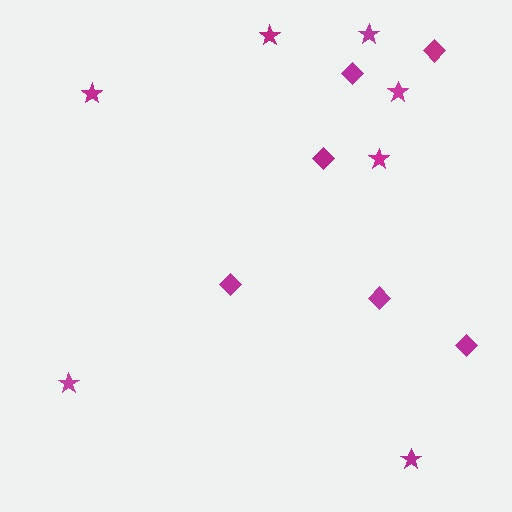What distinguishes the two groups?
There are 2 groups: one group of diamonds (6) and one group of stars (7).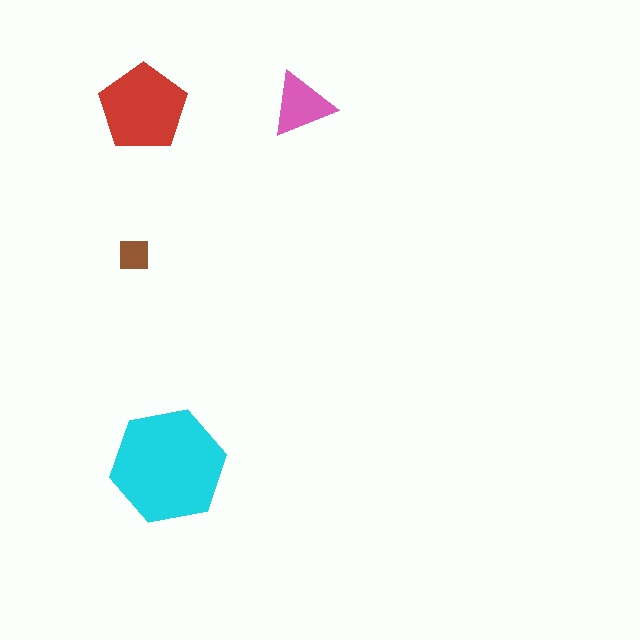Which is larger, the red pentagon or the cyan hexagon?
The cyan hexagon.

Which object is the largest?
The cyan hexagon.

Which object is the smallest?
The brown square.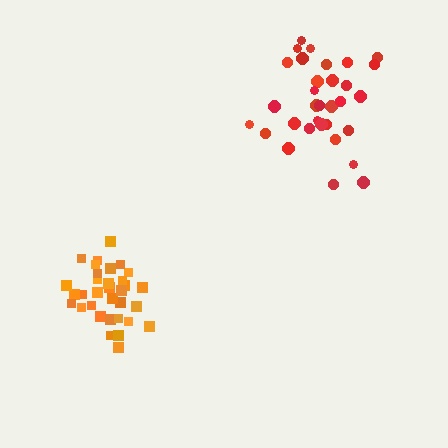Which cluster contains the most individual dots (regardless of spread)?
Orange (34).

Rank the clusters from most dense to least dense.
orange, red.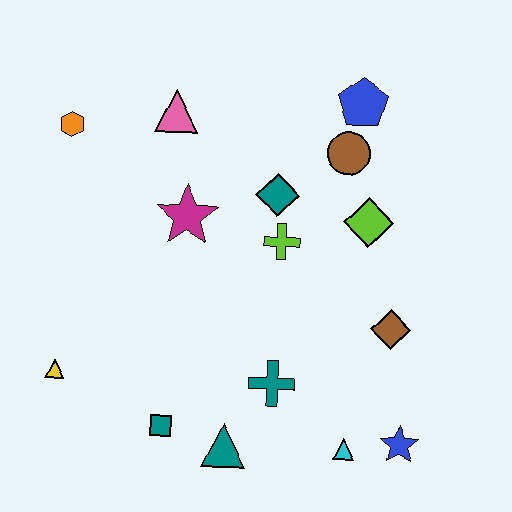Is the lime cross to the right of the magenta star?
Yes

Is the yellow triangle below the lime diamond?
Yes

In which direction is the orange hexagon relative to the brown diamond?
The orange hexagon is to the left of the brown diamond.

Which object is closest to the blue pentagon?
The brown circle is closest to the blue pentagon.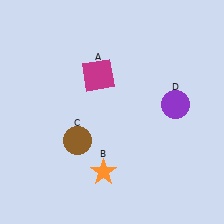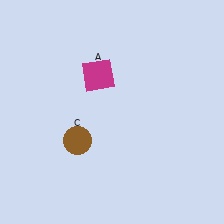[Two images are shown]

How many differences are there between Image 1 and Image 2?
There are 2 differences between the two images.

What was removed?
The purple circle (D), the orange star (B) were removed in Image 2.